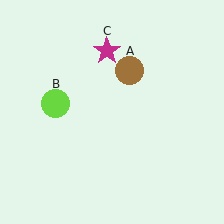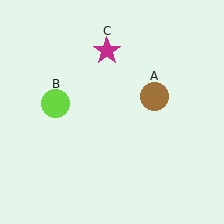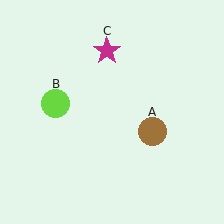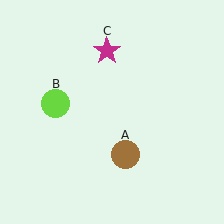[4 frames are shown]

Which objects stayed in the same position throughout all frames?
Lime circle (object B) and magenta star (object C) remained stationary.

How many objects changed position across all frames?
1 object changed position: brown circle (object A).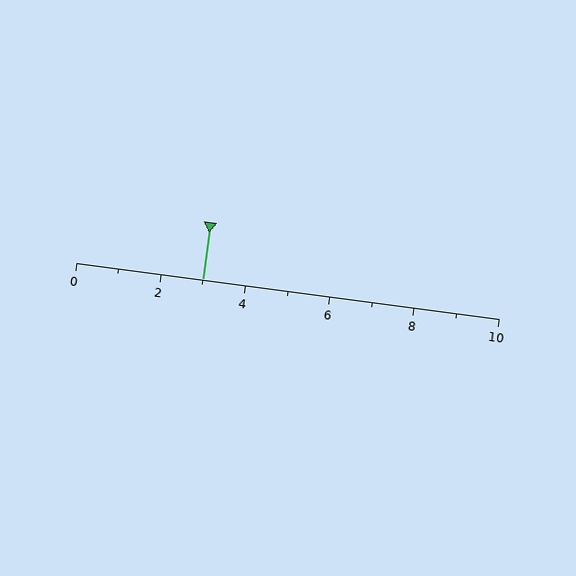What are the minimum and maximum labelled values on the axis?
The axis runs from 0 to 10.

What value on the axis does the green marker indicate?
The marker indicates approximately 3.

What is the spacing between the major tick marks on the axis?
The major ticks are spaced 2 apart.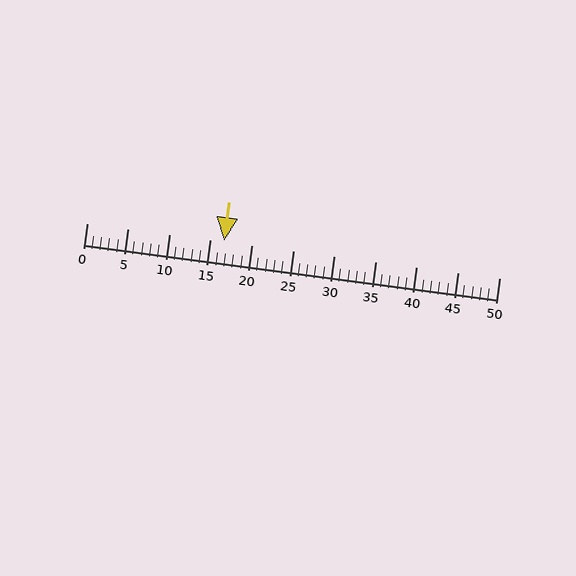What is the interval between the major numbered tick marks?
The major tick marks are spaced 5 units apart.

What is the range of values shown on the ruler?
The ruler shows values from 0 to 50.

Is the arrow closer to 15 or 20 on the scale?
The arrow is closer to 15.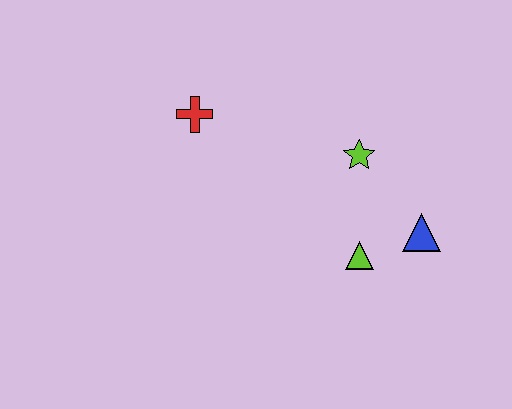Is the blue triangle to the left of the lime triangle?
No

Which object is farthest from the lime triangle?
The red cross is farthest from the lime triangle.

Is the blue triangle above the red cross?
No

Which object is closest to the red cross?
The lime star is closest to the red cross.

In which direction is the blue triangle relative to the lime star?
The blue triangle is below the lime star.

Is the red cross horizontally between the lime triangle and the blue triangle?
No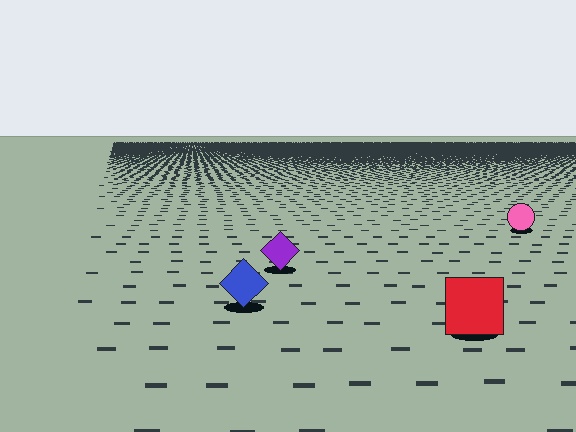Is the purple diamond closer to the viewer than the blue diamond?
No. The blue diamond is closer — you can tell from the texture gradient: the ground texture is coarser near it.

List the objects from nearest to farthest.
From nearest to farthest: the red square, the blue diamond, the purple diamond, the pink circle.